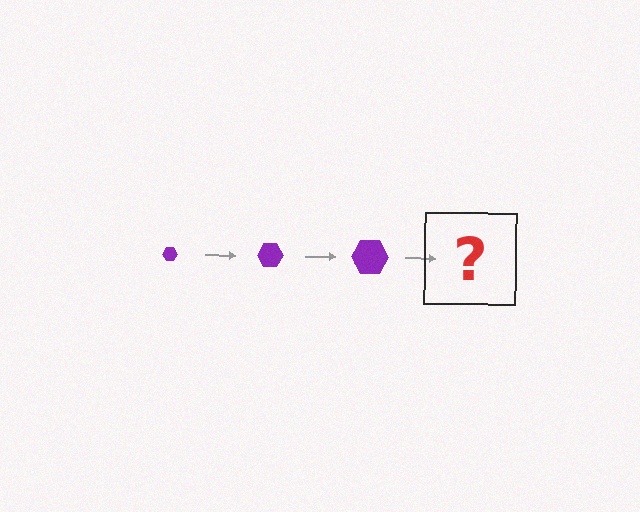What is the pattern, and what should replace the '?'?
The pattern is that the hexagon gets progressively larger each step. The '?' should be a purple hexagon, larger than the previous one.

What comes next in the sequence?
The next element should be a purple hexagon, larger than the previous one.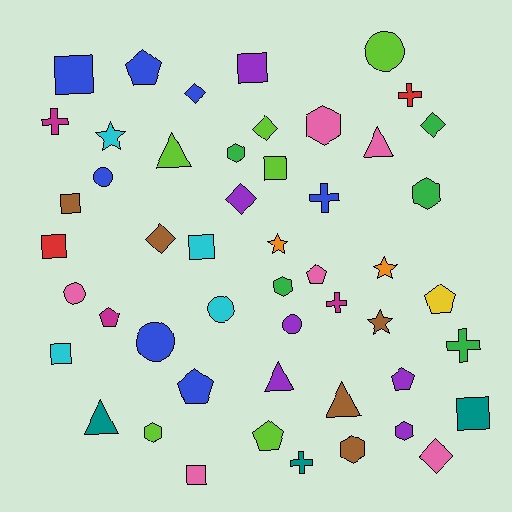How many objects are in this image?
There are 50 objects.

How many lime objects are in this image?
There are 6 lime objects.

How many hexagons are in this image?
There are 7 hexagons.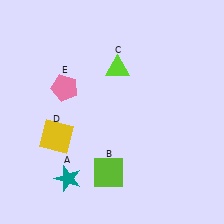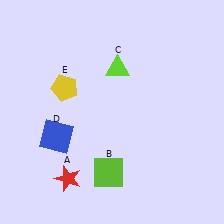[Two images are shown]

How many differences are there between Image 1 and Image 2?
There are 3 differences between the two images.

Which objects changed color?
A changed from teal to red. D changed from yellow to blue. E changed from pink to yellow.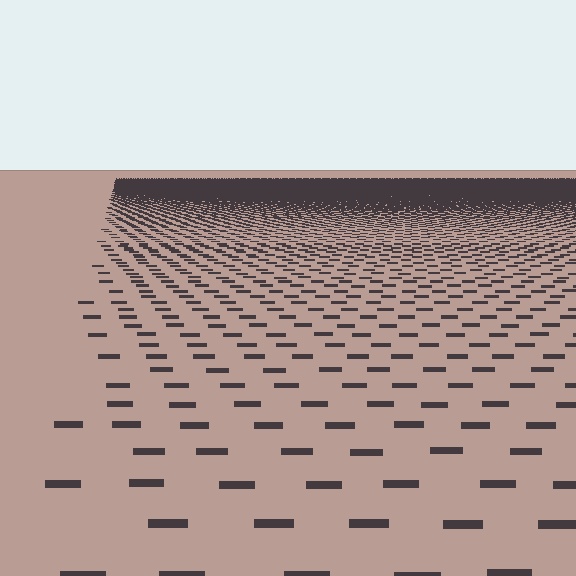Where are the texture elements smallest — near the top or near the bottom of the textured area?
Near the top.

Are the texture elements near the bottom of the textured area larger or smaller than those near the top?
Larger. Near the bottom, elements are closer to the viewer and appear at a bigger on-screen size.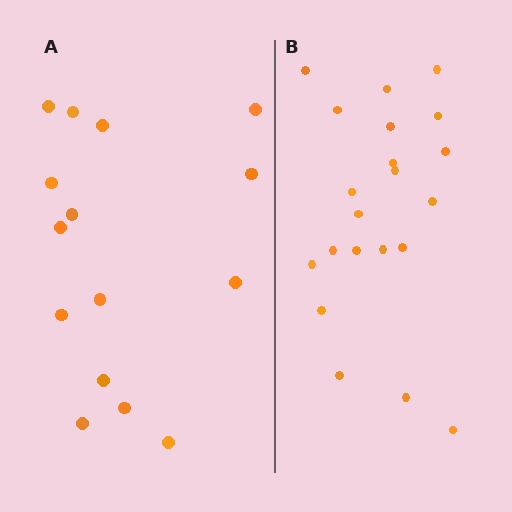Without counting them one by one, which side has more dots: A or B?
Region B (the right region) has more dots.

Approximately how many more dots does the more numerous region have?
Region B has about 6 more dots than region A.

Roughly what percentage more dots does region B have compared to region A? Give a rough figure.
About 40% more.